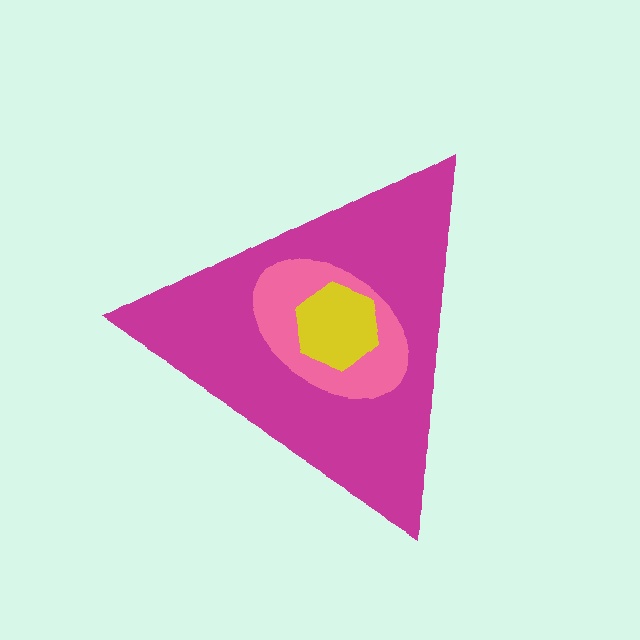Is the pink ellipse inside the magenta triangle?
Yes.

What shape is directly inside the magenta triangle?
The pink ellipse.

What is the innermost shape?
The yellow hexagon.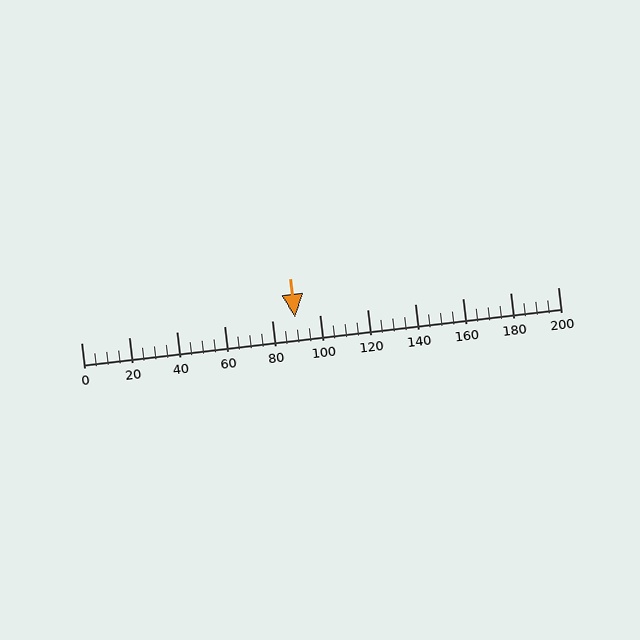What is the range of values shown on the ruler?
The ruler shows values from 0 to 200.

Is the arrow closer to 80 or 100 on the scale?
The arrow is closer to 80.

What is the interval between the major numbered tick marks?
The major tick marks are spaced 20 units apart.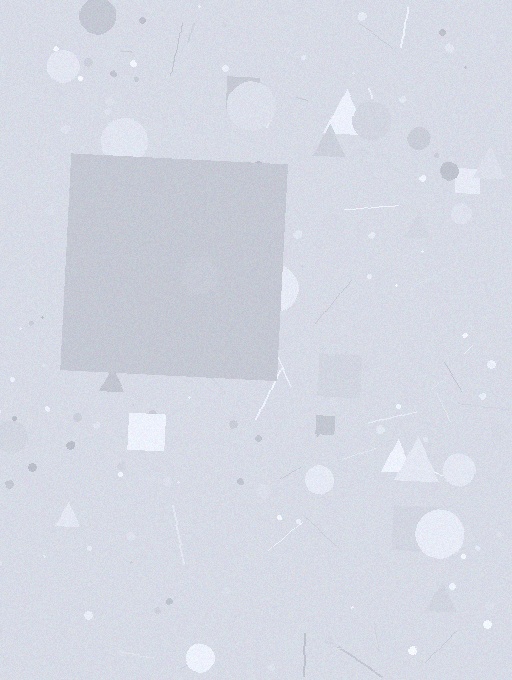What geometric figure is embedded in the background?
A square is embedded in the background.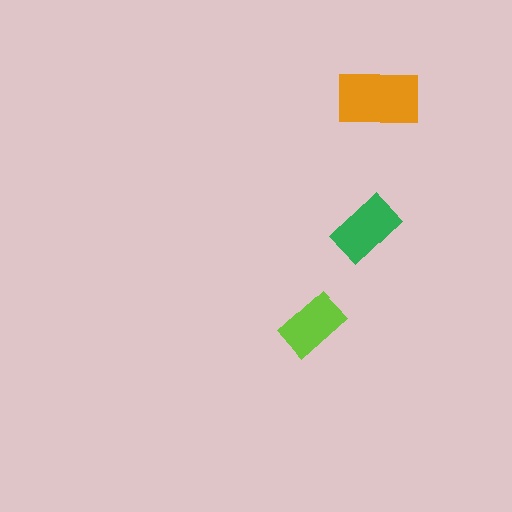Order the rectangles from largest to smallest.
the orange one, the green one, the lime one.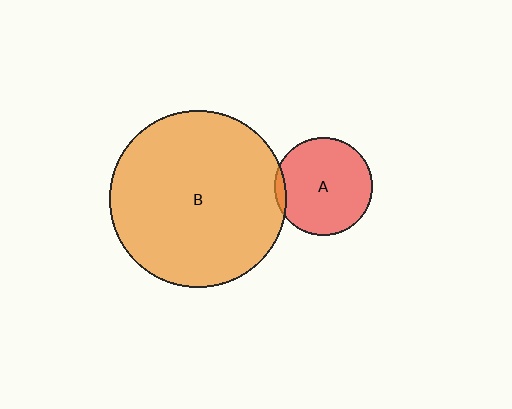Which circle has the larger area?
Circle B (orange).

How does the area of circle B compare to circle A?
Approximately 3.3 times.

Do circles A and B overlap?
Yes.